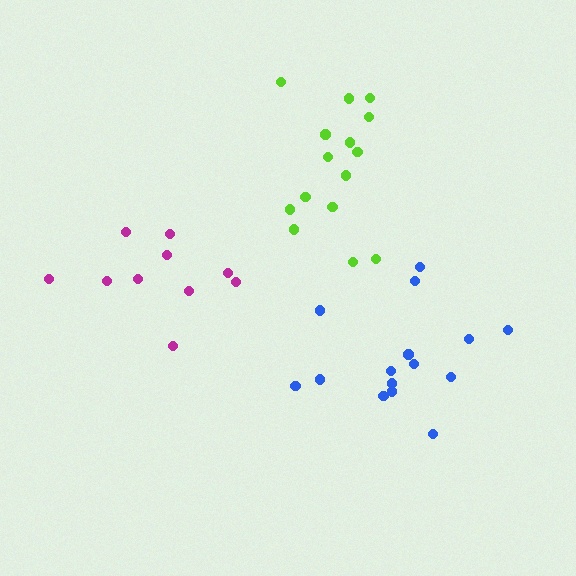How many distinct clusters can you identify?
There are 3 distinct clusters.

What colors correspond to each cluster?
The clusters are colored: lime, magenta, blue.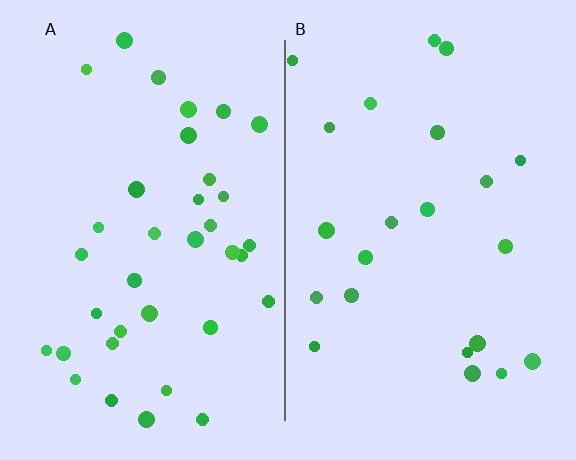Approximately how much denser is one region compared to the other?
Approximately 1.6× — region A over region B.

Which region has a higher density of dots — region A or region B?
A (the left).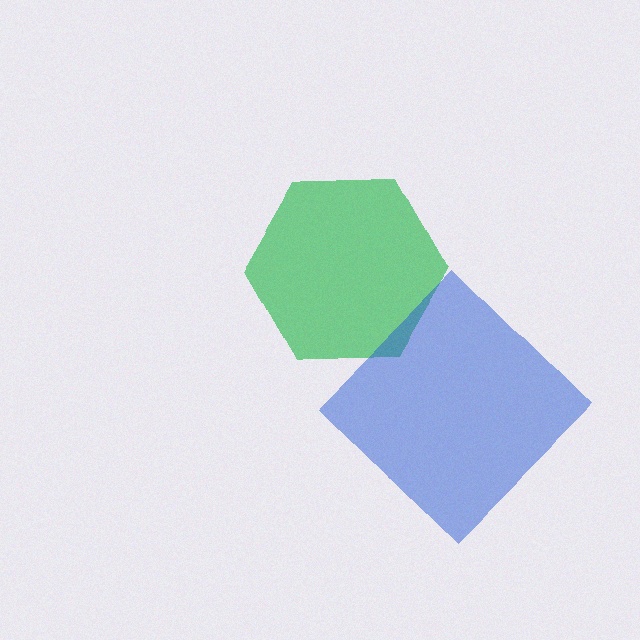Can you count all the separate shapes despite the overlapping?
Yes, there are 2 separate shapes.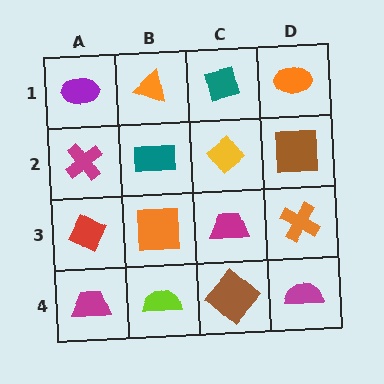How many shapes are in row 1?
4 shapes.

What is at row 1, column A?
A purple ellipse.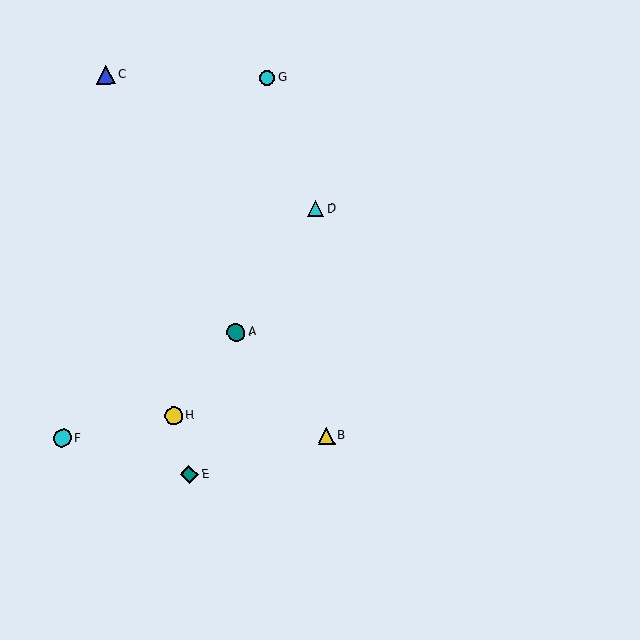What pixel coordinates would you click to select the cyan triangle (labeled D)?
Click at (315, 209) to select the cyan triangle D.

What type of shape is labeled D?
Shape D is a cyan triangle.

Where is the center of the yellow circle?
The center of the yellow circle is at (174, 416).